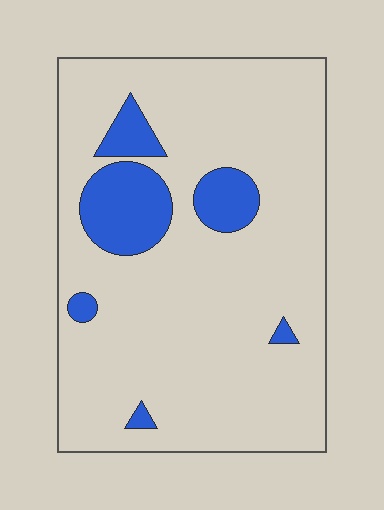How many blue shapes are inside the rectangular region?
6.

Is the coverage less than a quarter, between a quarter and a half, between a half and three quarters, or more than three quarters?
Less than a quarter.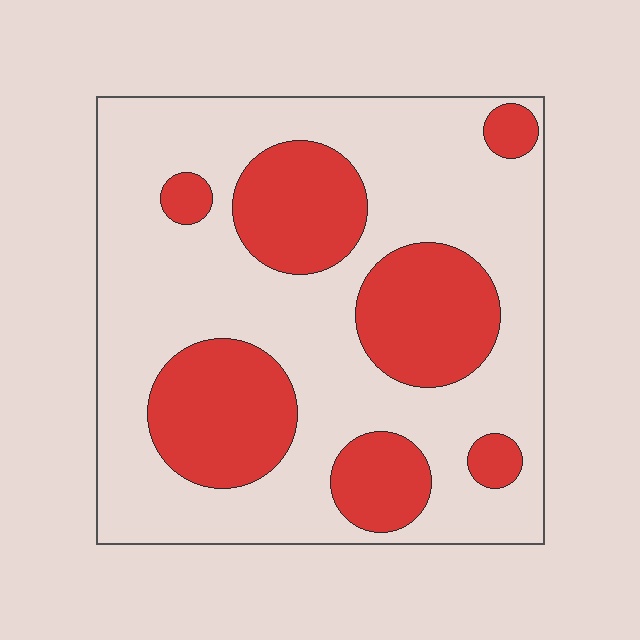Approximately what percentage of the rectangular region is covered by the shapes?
Approximately 30%.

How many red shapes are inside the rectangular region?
7.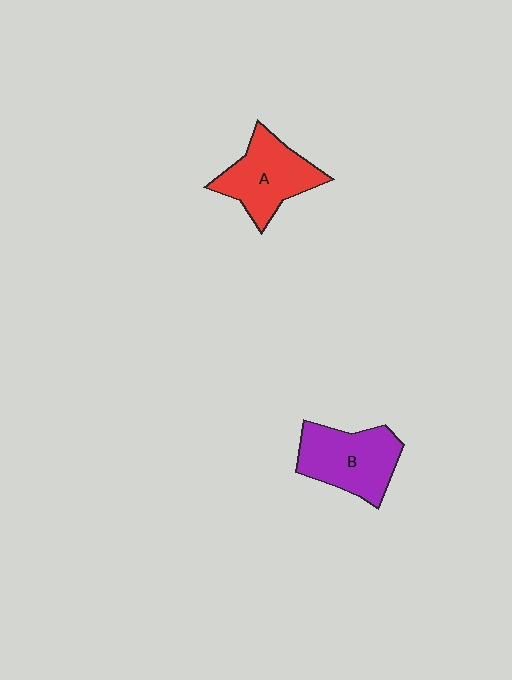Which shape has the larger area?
Shape B (purple).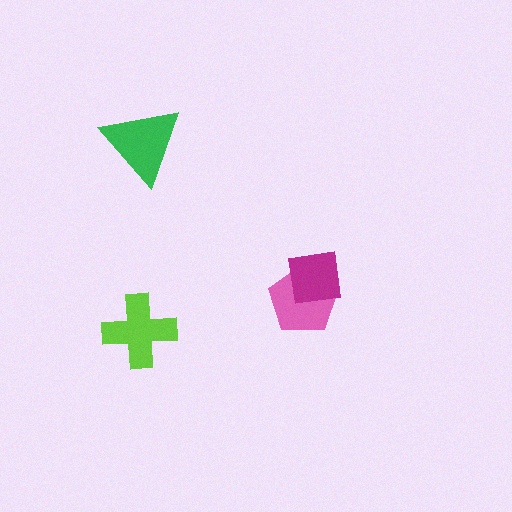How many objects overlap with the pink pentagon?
1 object overlaps with the pink pentagon.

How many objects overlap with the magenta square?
1 object overlaps with the magenta square.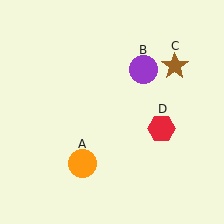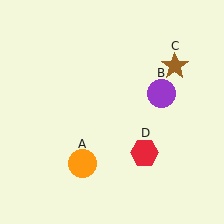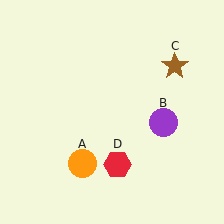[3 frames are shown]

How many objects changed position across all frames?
2 objects changed position: purple circle (object B), red hexagon (object D).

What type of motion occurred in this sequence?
The purple circle (object B), red hexagon (object D) rotated clockwise around the center of the scene.